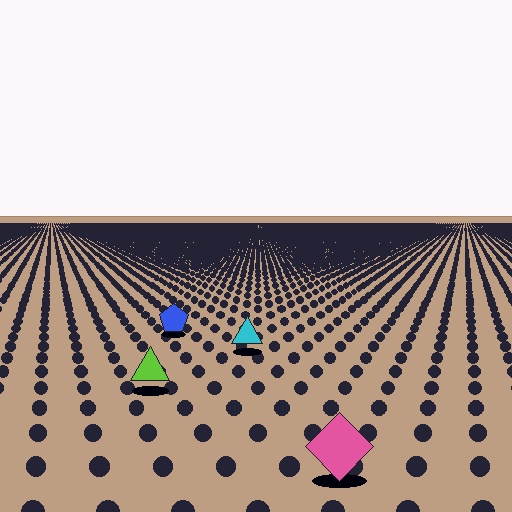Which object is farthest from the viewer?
The blue pentagon is farthest from the viewer. It appears smaller and the ground texture around it is denser.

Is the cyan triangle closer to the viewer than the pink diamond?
No. The pink diamond is closer — you can tell from the texture gradient: the ground texture is coarser near it.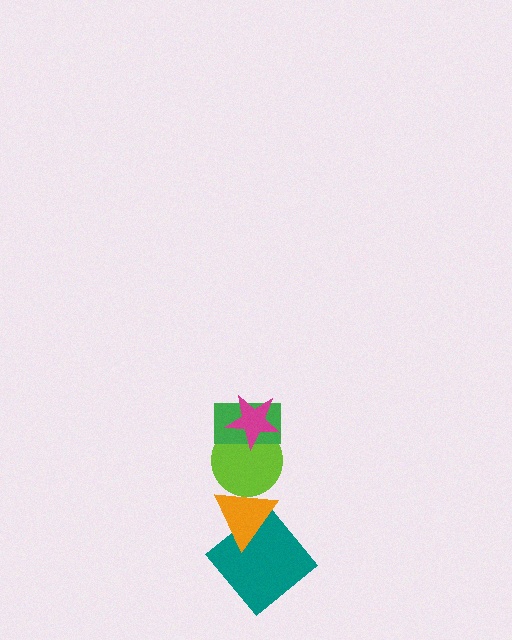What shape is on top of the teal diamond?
The orange triangle is on top of the teal diamond.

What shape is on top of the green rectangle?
The magenta star is on top of the green rectangle.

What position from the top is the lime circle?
The lime circle is 3rd from the top.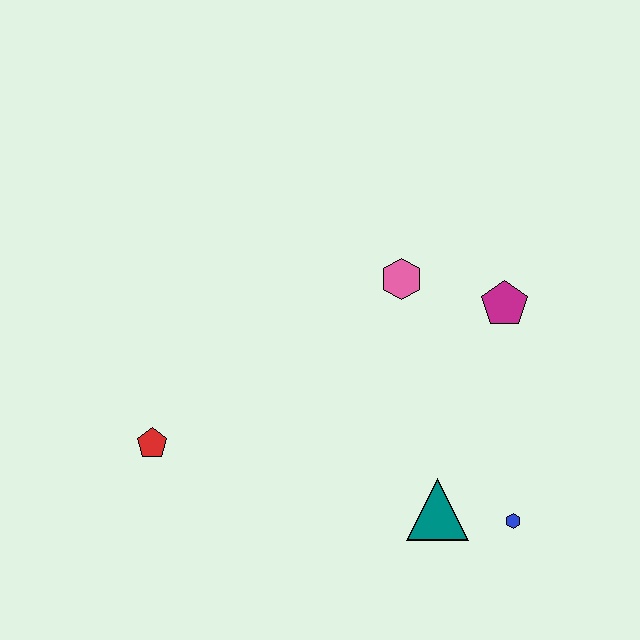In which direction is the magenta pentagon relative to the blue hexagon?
The magenta pentagon is above the blue hexagon.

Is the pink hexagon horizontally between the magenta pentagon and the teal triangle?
No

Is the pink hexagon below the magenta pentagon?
No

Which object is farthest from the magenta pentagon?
The red pentagon is farthest from the magenta pentagon.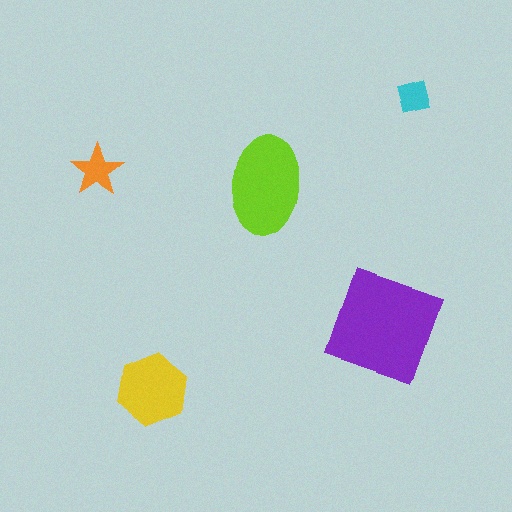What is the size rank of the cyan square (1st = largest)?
5th.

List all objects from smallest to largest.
The cyan square, the orange star, the yellow hexagon, the lime ellipse, the purple square.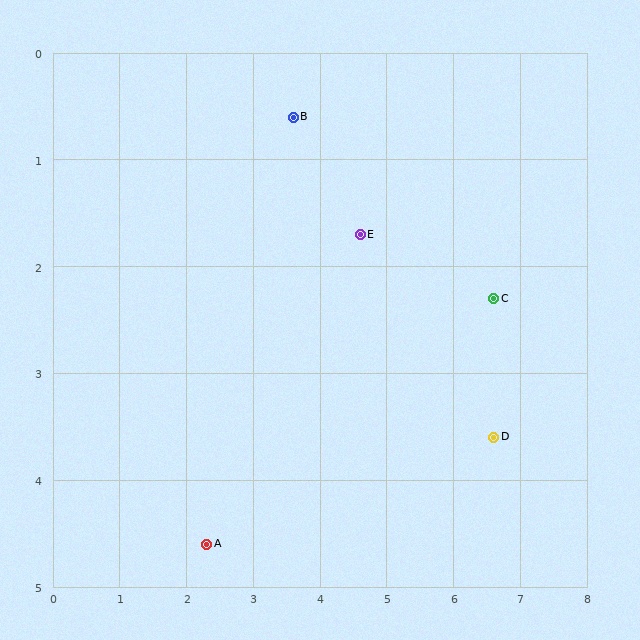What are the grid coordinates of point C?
Point C is at approximately (6.6, 2.3).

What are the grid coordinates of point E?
Point E is at approximately (4.6, 1.7).